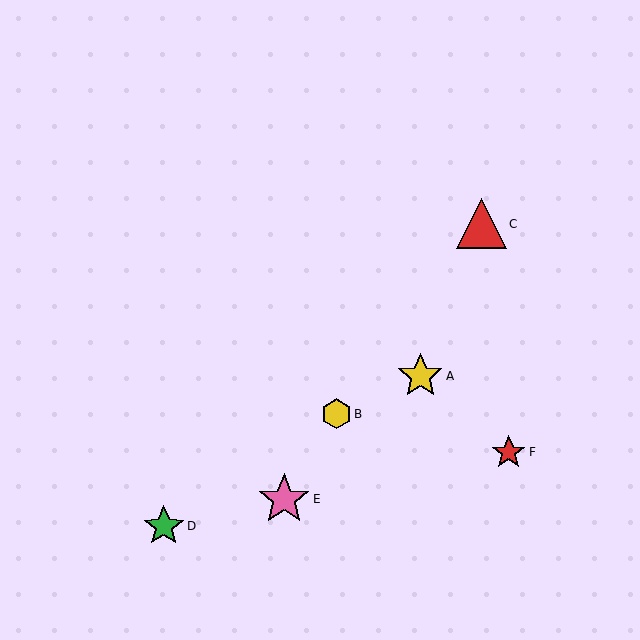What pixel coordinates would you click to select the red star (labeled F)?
Click at (509, 452) to select the red star F.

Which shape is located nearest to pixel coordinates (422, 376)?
The yellow star (labeled A) at (420, 376) is nearest to that location.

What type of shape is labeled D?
Shape D is a green star.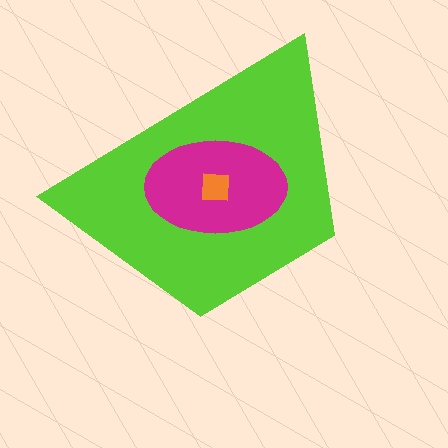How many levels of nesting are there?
3.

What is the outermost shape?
The lime trapezoid.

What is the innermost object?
The orange square.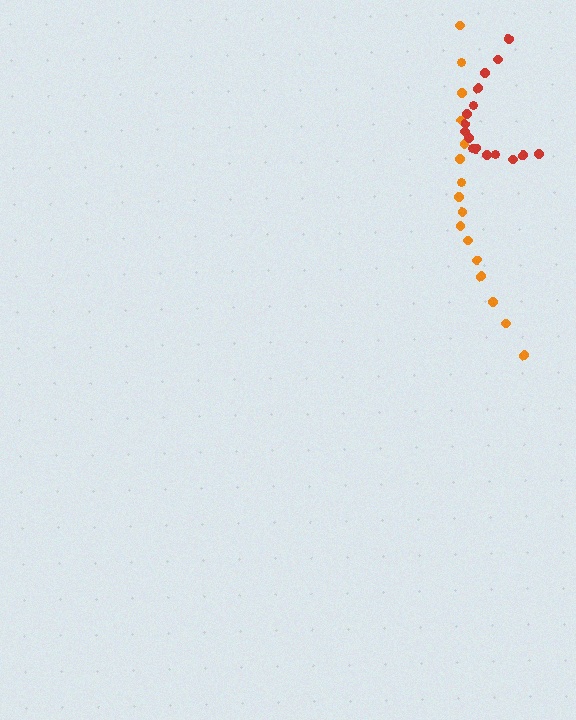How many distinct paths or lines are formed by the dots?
There are 2 distinct paths.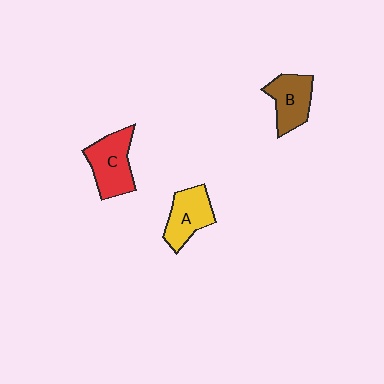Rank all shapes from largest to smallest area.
From largest to smallest: C (red), A (yellow), B (brown).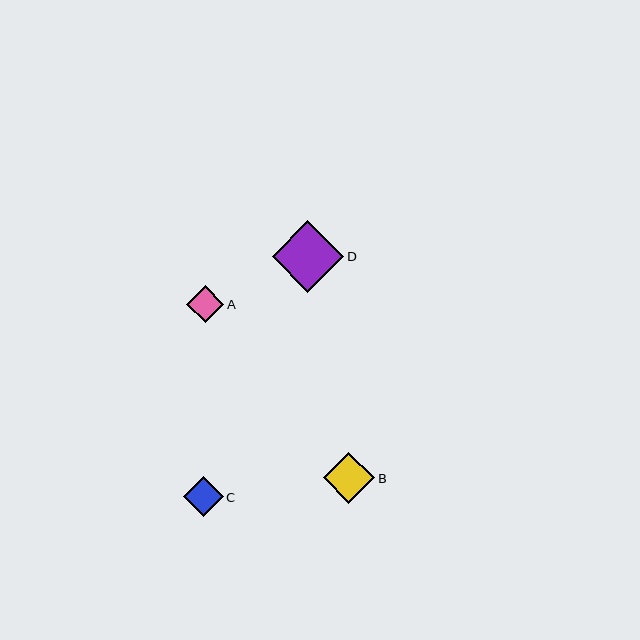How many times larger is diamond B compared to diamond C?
Diamond B is approximately 1.3 times the size of diamond C.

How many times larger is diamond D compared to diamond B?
Diamond D is approximately 1.4 times the size of diamond B.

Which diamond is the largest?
Diamond D is the largest with a size of approximately 71 pixels.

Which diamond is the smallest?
Diamond A is the smallest with a size of approximately 37 pixels.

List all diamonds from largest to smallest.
From largest to smallest: D, B, C, A.